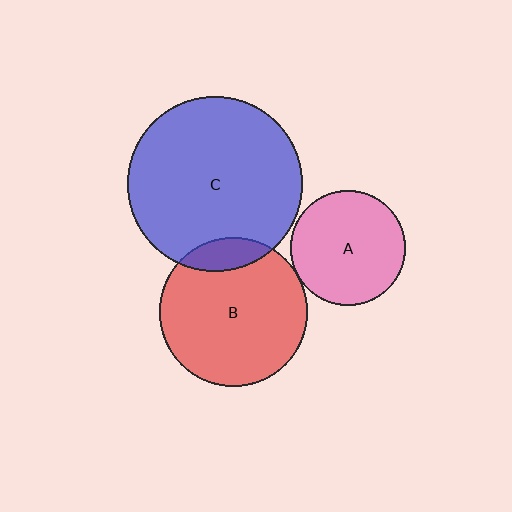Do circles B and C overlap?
Yes.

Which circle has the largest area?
Circle C (blue).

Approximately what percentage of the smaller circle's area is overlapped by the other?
Approximately 10%.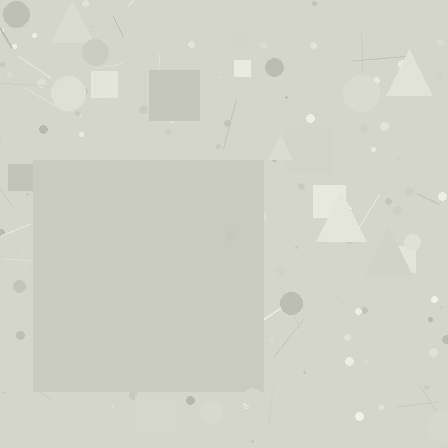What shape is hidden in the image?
A square is hidden in the image.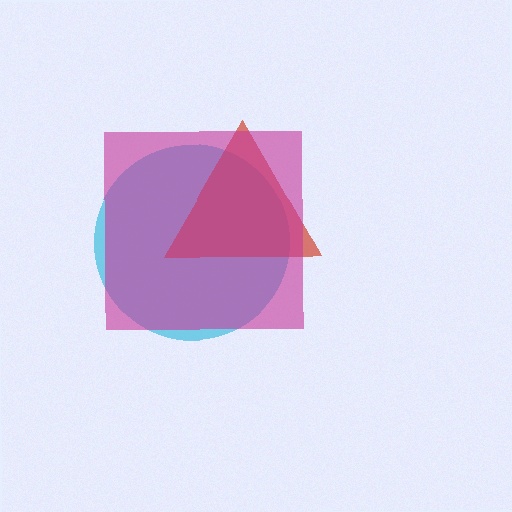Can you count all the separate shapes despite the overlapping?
Yes, there are 3 separate shapes.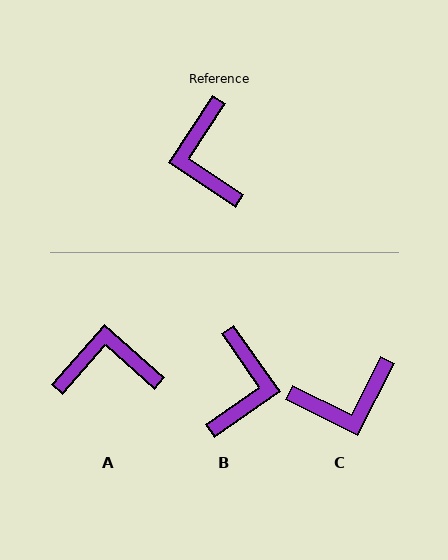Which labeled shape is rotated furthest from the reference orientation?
B, about 159 degrees away.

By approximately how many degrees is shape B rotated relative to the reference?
Approximately 159 degrees counter-clockwise.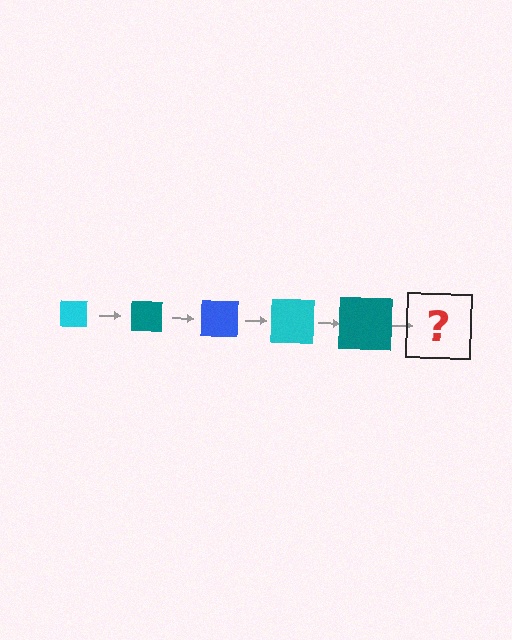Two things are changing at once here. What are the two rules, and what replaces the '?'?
The two rules are that the square grows larger each step and the color cycles through cyan, teal, and blue. The '?' should be a blue square, larger than the previous one.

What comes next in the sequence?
The next element should be a blue square, larger than the previous one.